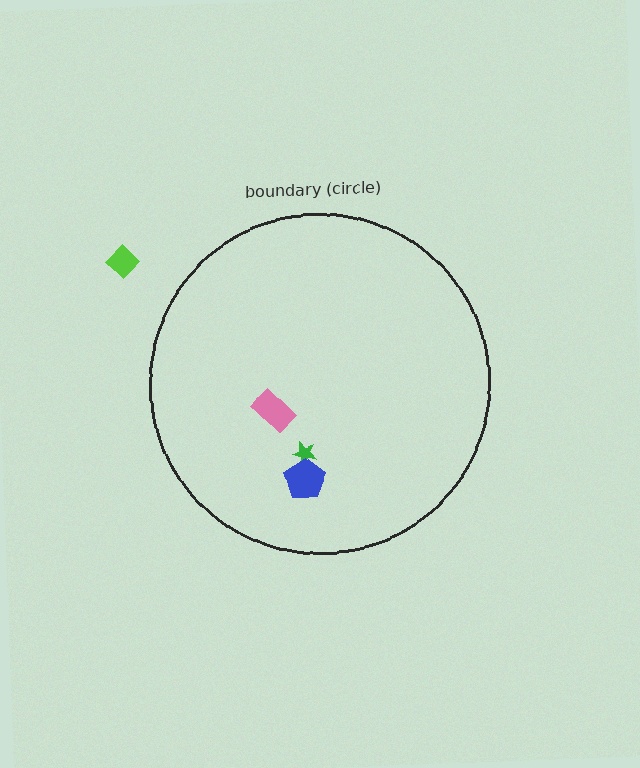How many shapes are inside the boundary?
3 inside, 1 outside.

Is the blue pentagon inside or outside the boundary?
Inside.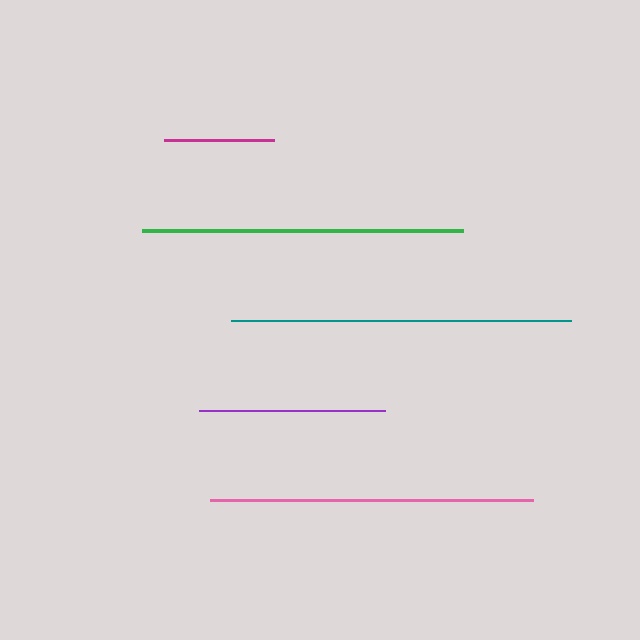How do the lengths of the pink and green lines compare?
The pink and green lines are approximately the same length.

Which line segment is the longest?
The teal line is the longest at approximately 339 pixels.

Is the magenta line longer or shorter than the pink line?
The pink line is longer than the magenta line.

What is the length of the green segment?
The green segment is approximately 321 pixels long.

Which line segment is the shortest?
The magenta line is the shortest at approximately 110 pixels.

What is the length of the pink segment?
The pink segment is approximately 323 pixels long.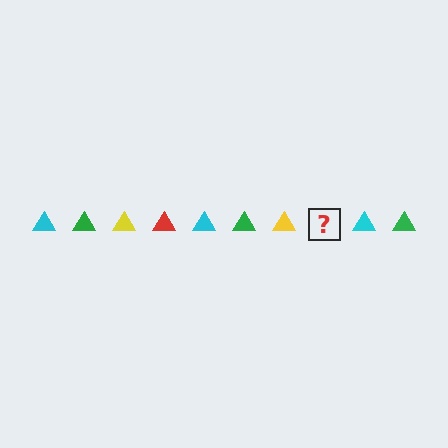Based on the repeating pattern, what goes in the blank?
The blank should be a red triangle.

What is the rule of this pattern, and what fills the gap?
The rule is that the pattern cycles through cyan, green, yellow, red triangles. The gap should be filled with a red triangle.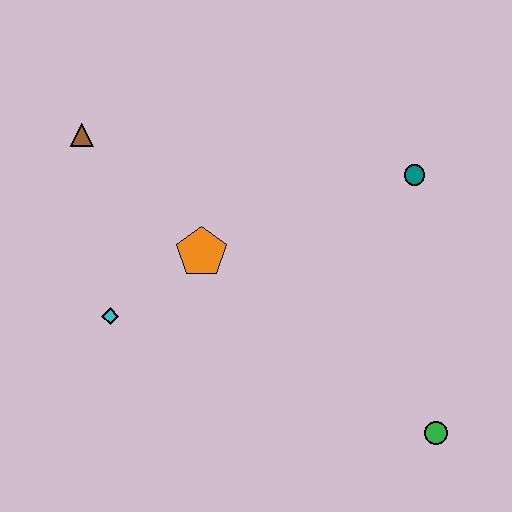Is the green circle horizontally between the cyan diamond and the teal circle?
No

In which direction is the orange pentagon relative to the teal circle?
The orange pentagon is to the left of the teal circle.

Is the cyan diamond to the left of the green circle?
Yes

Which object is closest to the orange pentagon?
The cyan diamond is closest to the orange pentagon.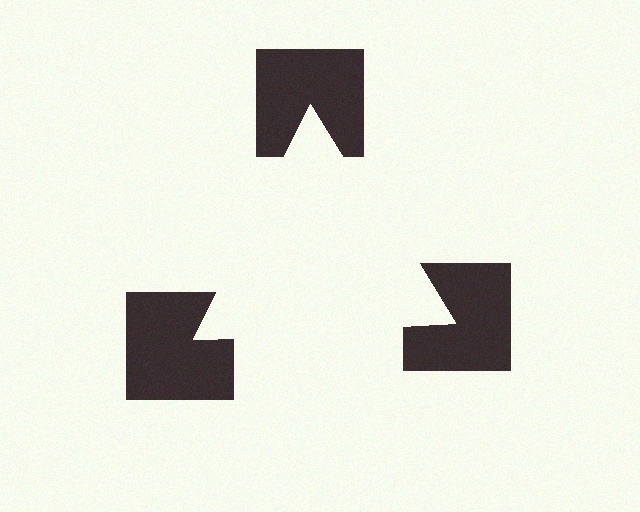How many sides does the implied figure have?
3 sides.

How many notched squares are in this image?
There are 3 — one at each vertex of the illusory triangle.